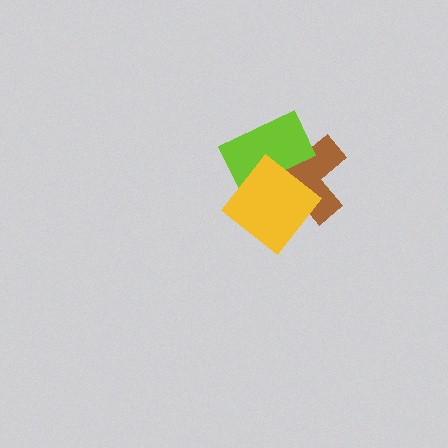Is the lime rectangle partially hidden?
Yes, it is partially covered by another shape.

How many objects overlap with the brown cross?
2 objects overlap with the brown cross.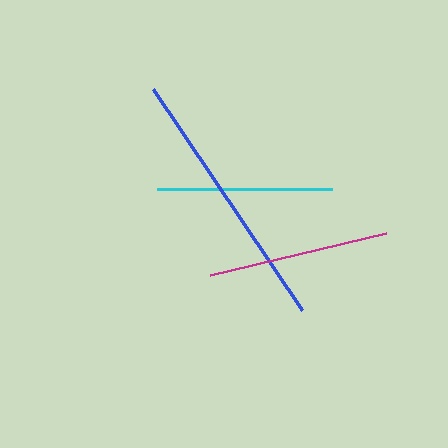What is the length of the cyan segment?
The cyan segment is approximately 175 pixels long.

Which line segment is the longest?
The blue line is the longest at approximately 266 pixels.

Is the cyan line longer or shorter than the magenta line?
The magenta line is longer than the cyan line.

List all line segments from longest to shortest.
From longest to shortest: blue, magenta, cyan.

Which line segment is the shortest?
The cyan line is the shortest at approximately 175 pixels.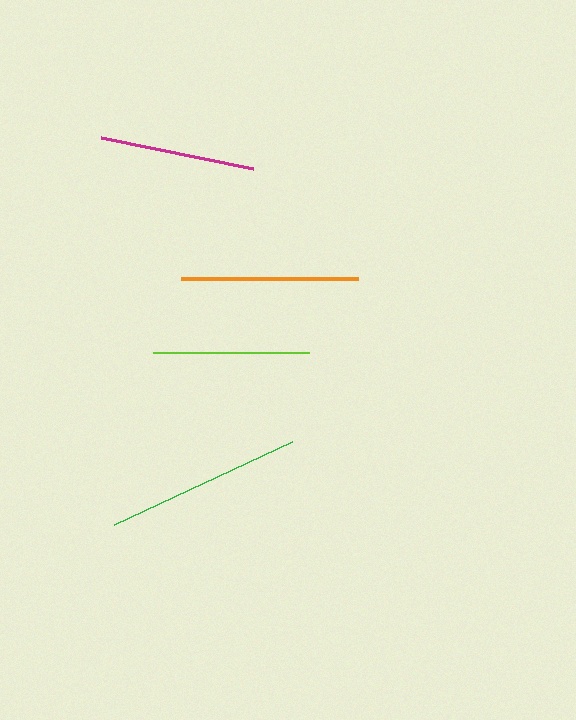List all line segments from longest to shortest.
From longest to shortest: green, orange, lime, magenta.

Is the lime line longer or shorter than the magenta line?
The lime line is longer than the magenta line.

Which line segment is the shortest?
The magenta line is the shortest at approximately 155 pixels.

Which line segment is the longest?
The green line is the longest at approximately 197 pixels.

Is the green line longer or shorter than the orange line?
The green line is longer than the orange line.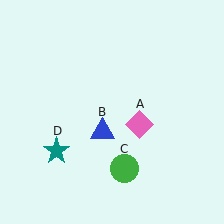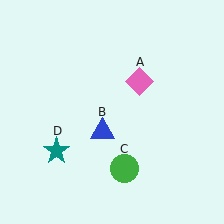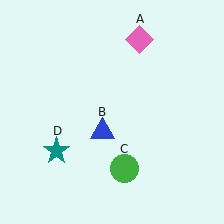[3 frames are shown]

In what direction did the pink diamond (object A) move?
The pink diamond (object A) moved up.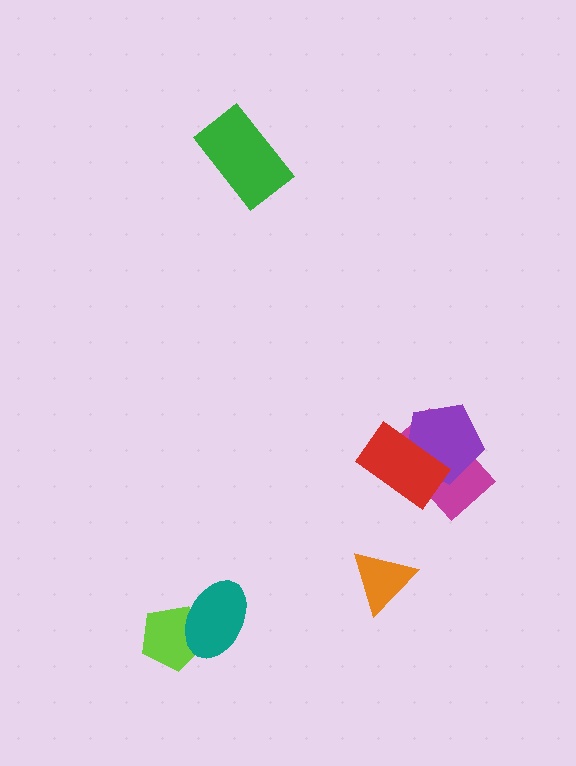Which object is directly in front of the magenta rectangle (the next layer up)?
The purple pentagon is directly in front of the magenta rectangle.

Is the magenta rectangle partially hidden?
Yes, it is partially covered by another shape.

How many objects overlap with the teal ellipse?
1 object overlaps with the teal ellipse.